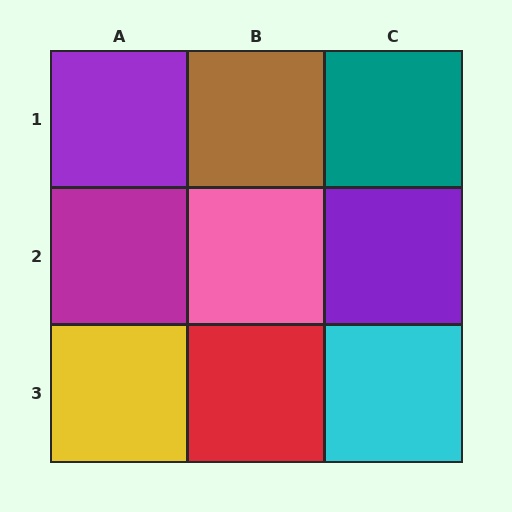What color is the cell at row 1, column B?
Brown.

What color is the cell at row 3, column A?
Yellow.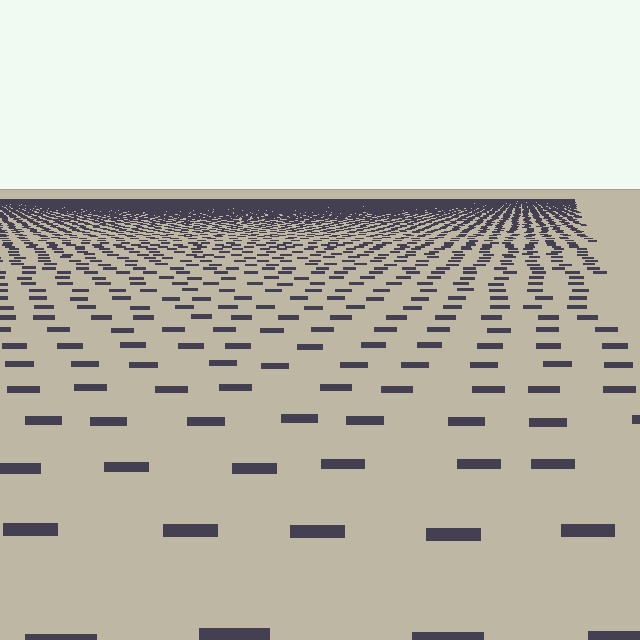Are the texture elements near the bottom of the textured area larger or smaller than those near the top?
Larger. Near the bottom, elements are closer to the viewer and appear at a bigger on-screen size.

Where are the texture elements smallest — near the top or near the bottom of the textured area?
Near the top.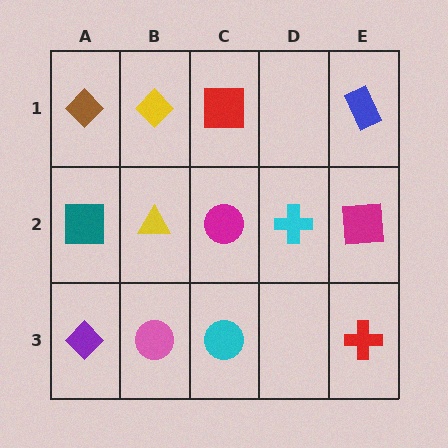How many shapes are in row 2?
5 shapes.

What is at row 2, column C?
A magenta circle.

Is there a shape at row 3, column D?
No, that cell is empty.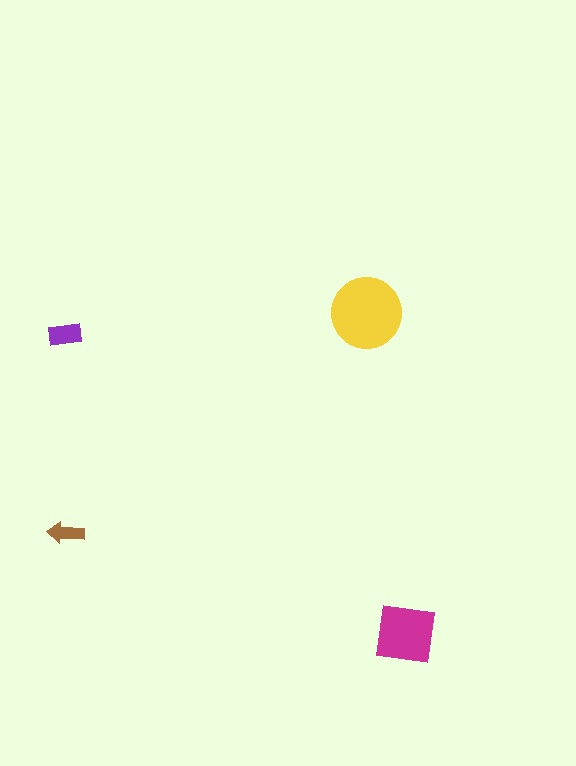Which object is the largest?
The yellow circle.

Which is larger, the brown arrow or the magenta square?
The magenta square.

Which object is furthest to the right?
The magenta square is rightmost.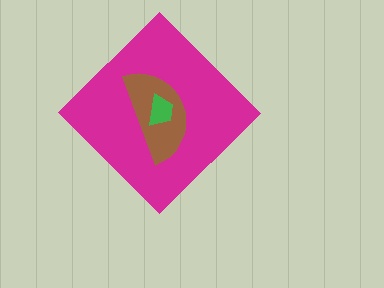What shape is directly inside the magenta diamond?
The brown semicircle.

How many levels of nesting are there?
3.